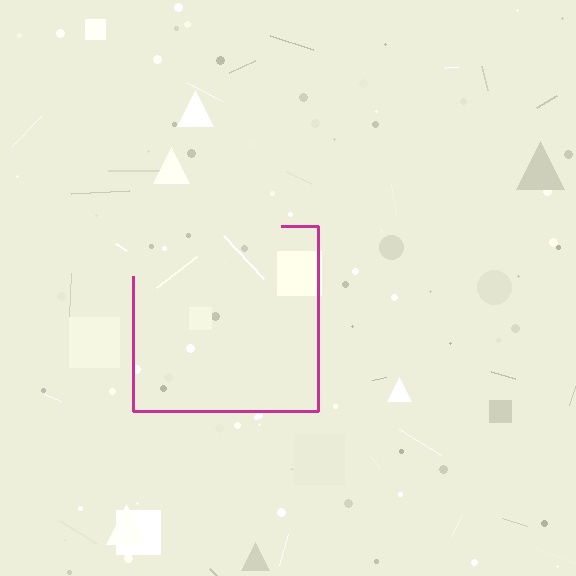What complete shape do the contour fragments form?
The contour fragments form a square.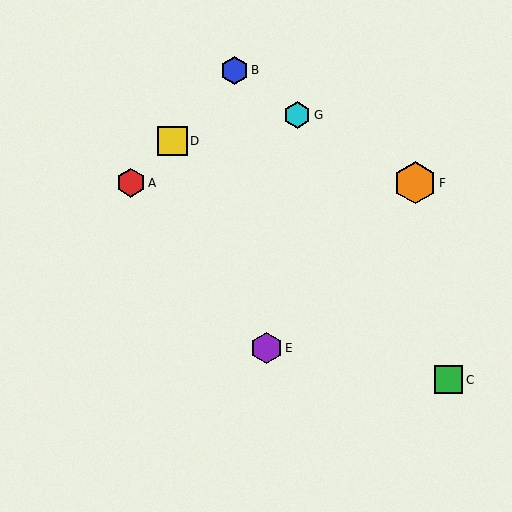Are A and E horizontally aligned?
No, A is at y≈183 and E is at y≈348.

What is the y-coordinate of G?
Object G is at y≈115.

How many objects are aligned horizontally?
2 objects (A, F) are aligned horizontally.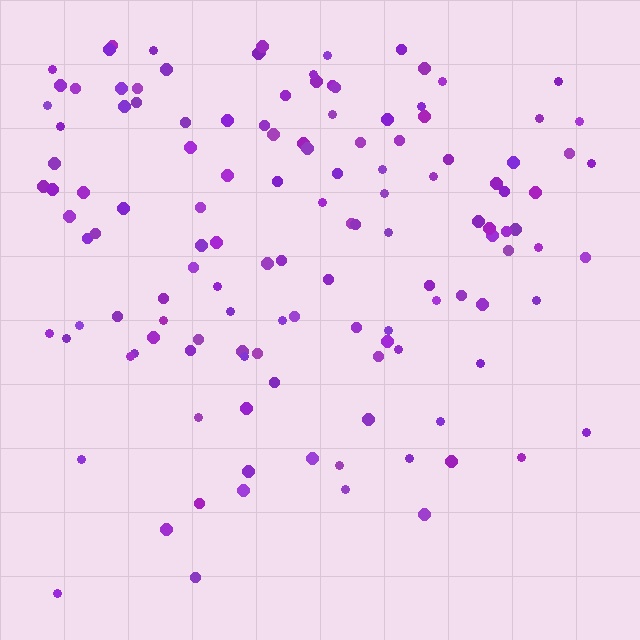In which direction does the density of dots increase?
From bottom to top, with the top side densest.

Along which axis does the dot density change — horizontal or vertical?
Vertical.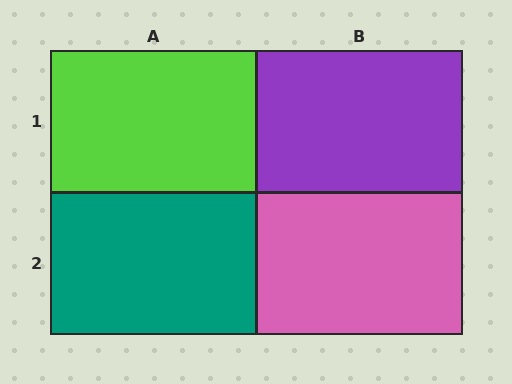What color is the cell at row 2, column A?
Teal.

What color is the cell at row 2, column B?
Pink.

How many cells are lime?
1 cell is lime.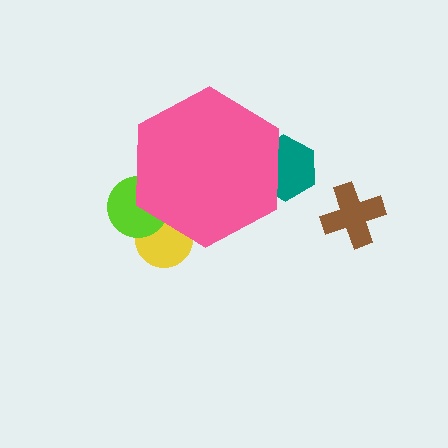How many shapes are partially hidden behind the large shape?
3 shapes are partially hidden.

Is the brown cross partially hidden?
No, the brown cross is fully visible.